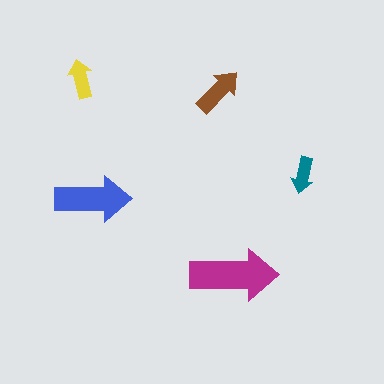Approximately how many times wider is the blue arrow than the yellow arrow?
About 2 times wider.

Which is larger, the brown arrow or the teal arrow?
The brown one.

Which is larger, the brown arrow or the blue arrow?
The blue one.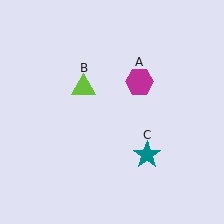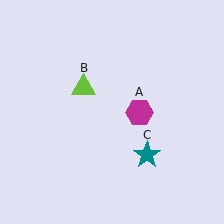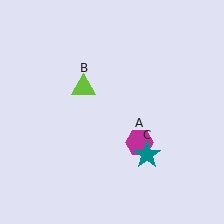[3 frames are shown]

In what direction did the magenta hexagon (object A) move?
The magenta hexagon (object A) moved down.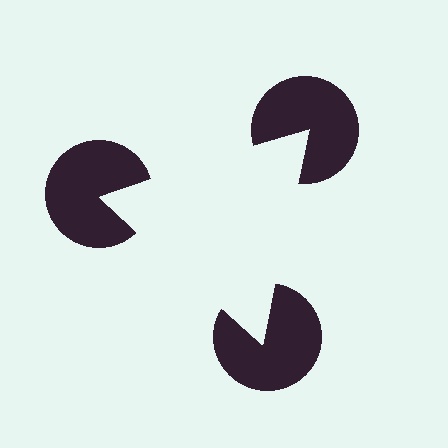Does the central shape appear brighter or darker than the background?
It typically appears slightly brighter than the background, even though no actual brightness change is drawn.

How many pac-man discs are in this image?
There are 3 — one at each vertex of the illusory triangle.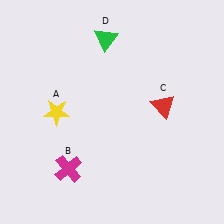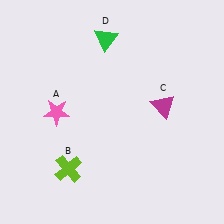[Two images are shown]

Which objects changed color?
A changed from yellow to pink. B changed from magenta to lime. C changed from red to magenta.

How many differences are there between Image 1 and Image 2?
There are 3 differences between the two images.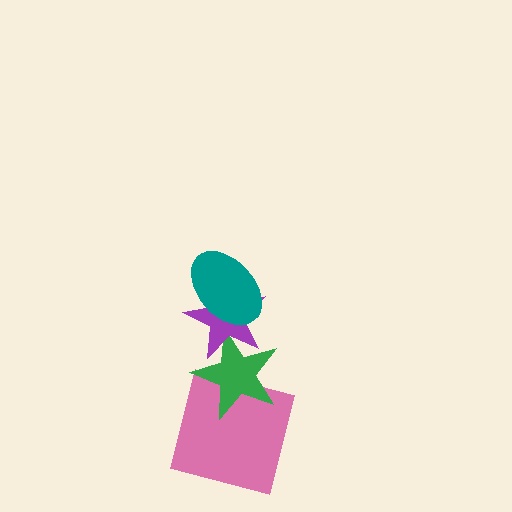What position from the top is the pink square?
The pink square is 4th from the top.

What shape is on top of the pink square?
The green star is on top of the pink square.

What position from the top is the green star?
The green star is 3rd from the top.